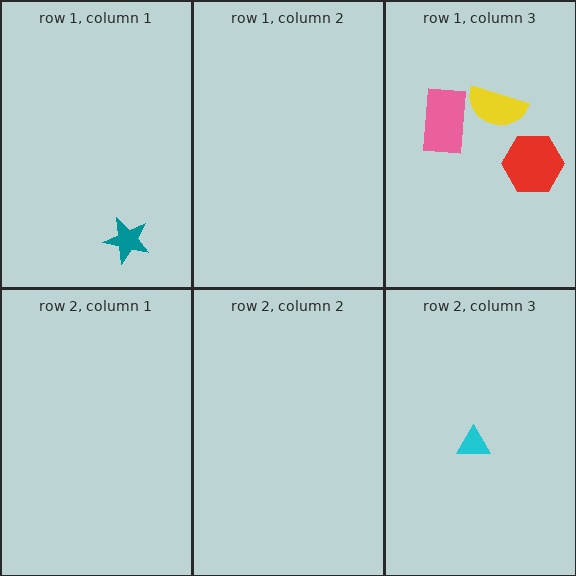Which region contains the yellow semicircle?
The row 1, column 3 region.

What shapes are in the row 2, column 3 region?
The cyan triangle.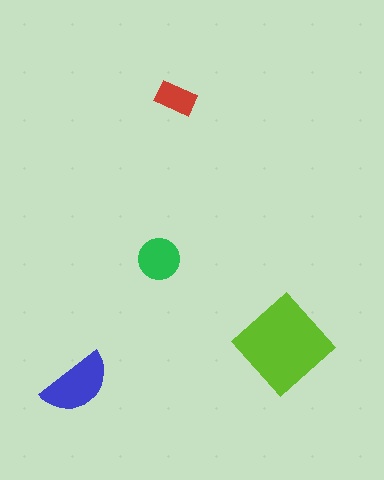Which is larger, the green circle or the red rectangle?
The green circle.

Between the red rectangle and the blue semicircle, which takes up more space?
The blue semicircle.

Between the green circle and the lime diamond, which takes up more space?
The lime diamond.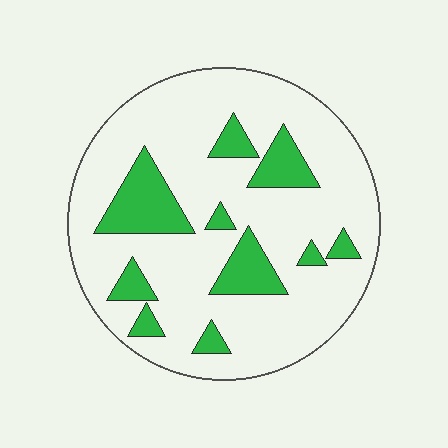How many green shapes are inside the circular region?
10.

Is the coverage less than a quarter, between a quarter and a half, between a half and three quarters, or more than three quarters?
Less than a quarter.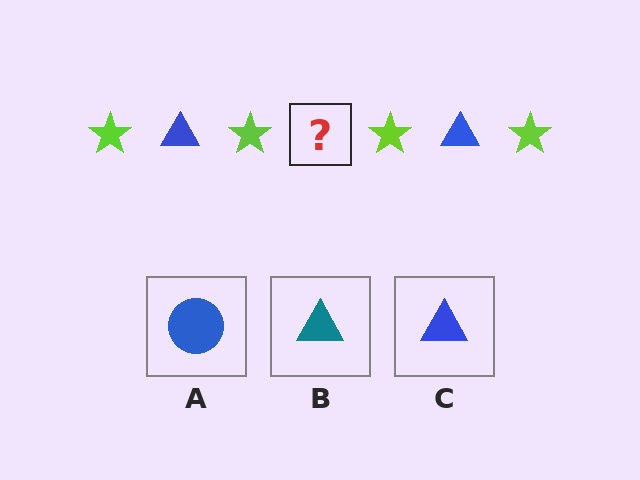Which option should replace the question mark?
Option C.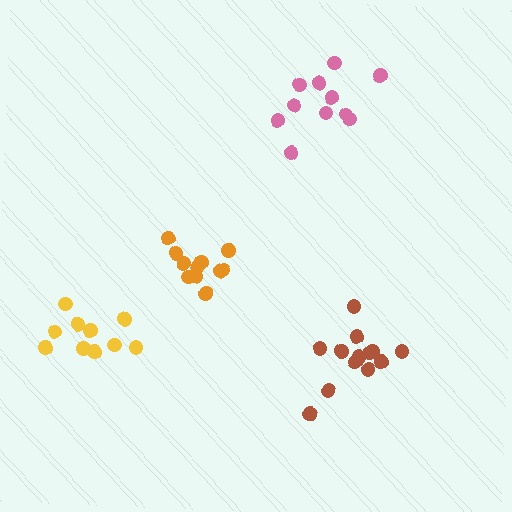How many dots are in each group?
Group 1: 10 dots, Group 2: 13 dots, Group 3: 11 dots, Group 4: 11 dots (45 total).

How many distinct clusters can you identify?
There are 4 distinct clusters.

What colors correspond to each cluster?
The clusters are colored: yellow, brown, orange, pink.